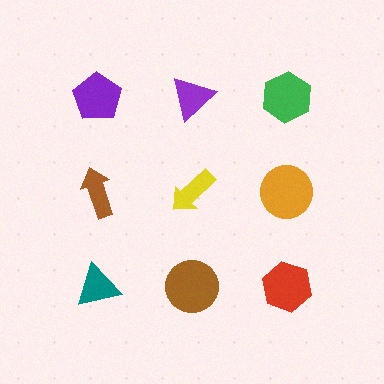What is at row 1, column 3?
A green hexagon.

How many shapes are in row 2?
3 shapes.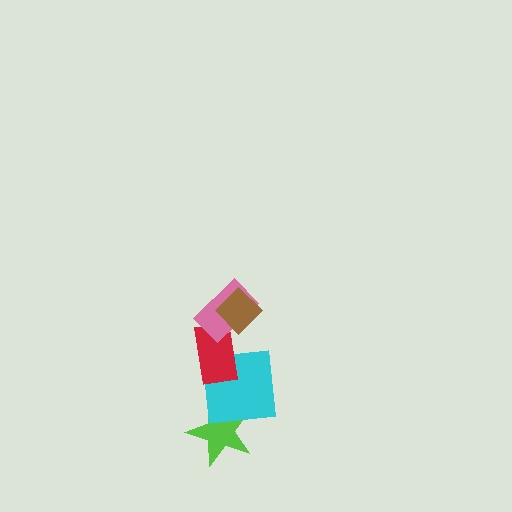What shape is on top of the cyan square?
The red rectangle is on top of the cyan square.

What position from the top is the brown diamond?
The brown diamond is 1st from the top.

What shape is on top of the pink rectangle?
The brown diamond is on top of the pink rectangle.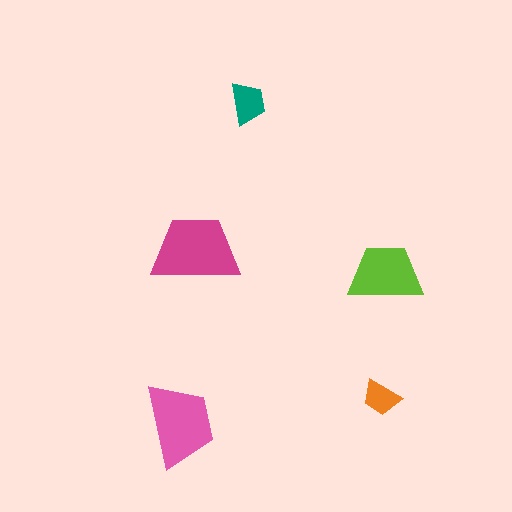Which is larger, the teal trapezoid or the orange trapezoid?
The teal one.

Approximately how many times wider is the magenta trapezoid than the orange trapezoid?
About 2.5 times wider.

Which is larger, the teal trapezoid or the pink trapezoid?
The pink one.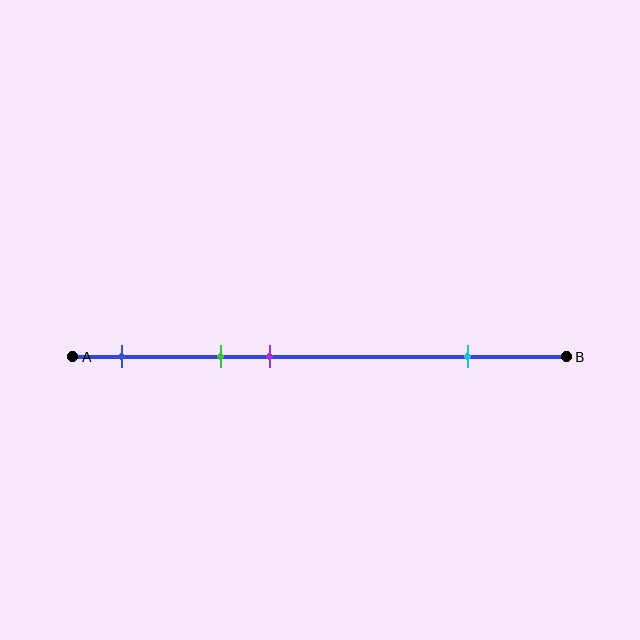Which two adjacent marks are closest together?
The green and purple marks are the closest adjacent pair.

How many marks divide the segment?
There are 4 marks dividing the segment.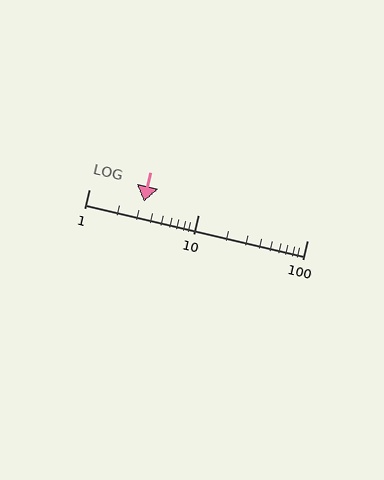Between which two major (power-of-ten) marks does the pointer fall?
The pointer is between 1 and 10.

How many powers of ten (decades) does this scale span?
The scale spans 2 decades, from 1 to 100.